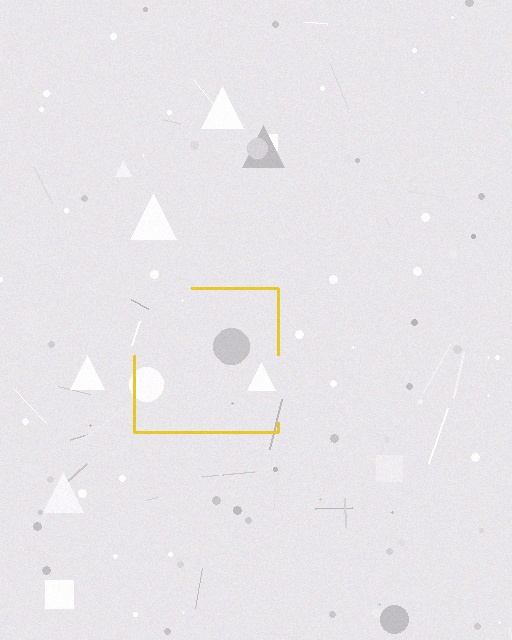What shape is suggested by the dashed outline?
The dashed outline suggests a square.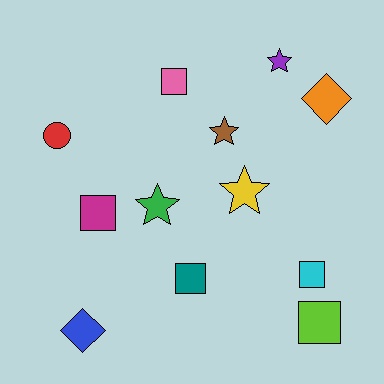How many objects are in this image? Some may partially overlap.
There are 12 objects.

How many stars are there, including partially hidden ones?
There are 4 stars.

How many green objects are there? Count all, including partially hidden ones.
There is 1 green object.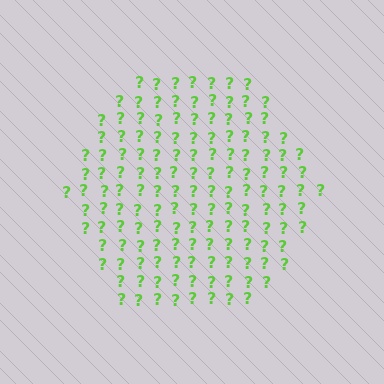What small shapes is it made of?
It is made of small question marks.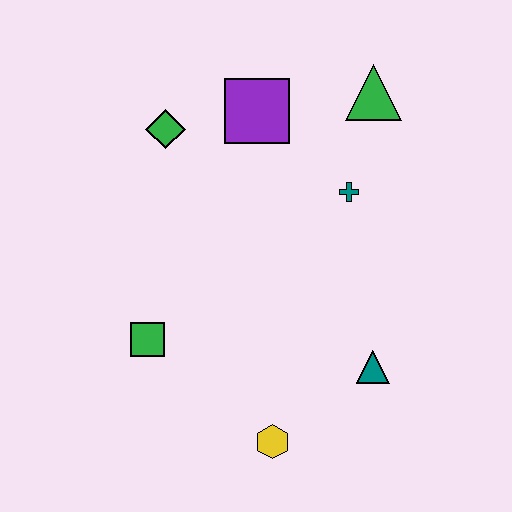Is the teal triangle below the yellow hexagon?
No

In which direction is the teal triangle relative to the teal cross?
The teal triangle is below the teal cross.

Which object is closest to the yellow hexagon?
The teal triangle is closest to the yellow hexagon.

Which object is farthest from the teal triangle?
The green diamond is farthest from the teal triangle.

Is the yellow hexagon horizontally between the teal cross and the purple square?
Yes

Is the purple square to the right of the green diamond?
Yes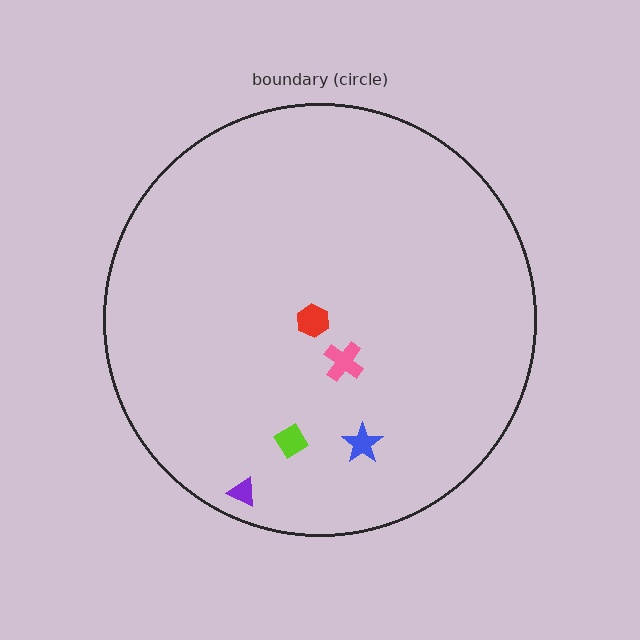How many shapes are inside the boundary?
5 inside, 0 outside.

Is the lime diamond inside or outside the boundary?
Inside.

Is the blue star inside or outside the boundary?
Inside.